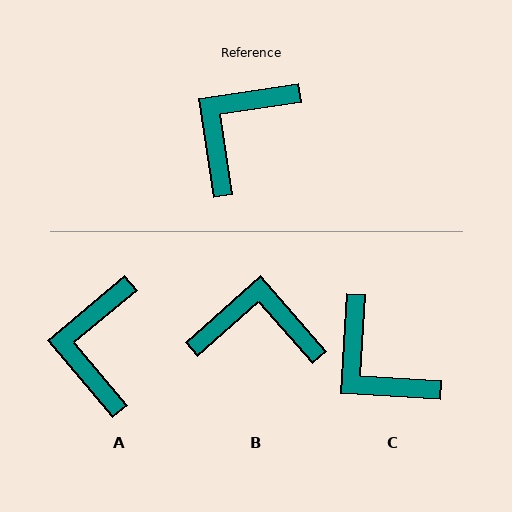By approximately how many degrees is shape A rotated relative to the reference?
Approximately 32 degrees counter-clockwise.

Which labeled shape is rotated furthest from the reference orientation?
C, about 78 degrees away.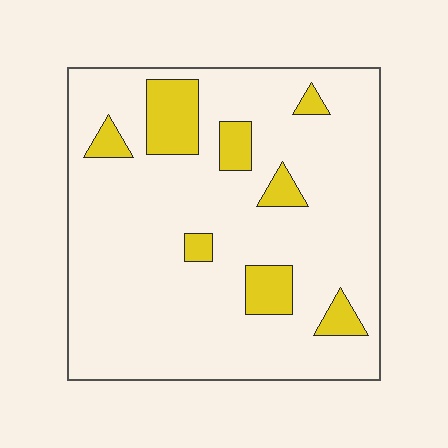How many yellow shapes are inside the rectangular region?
8.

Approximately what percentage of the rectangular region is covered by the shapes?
Approximately 15%.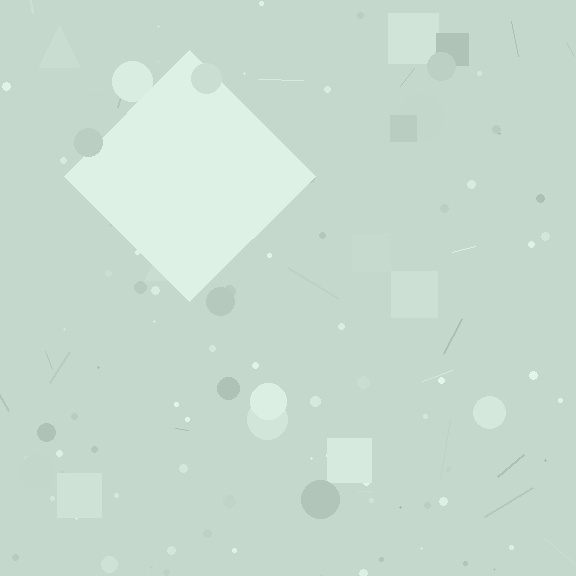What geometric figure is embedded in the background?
A diamond is embedded in the background.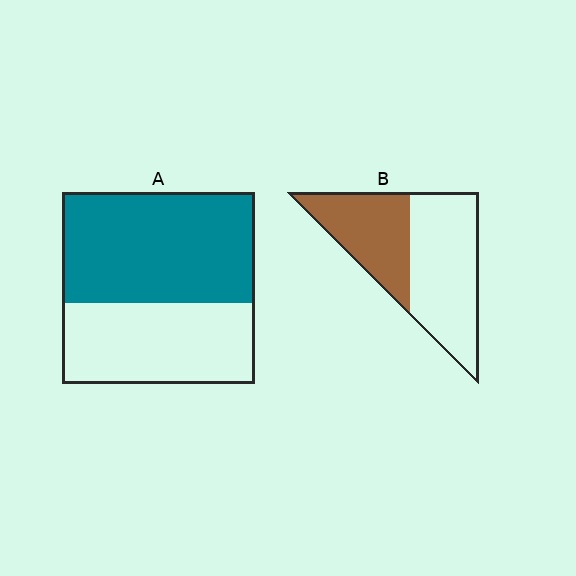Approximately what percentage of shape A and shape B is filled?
A is approximately 60% and B is approximately 40%.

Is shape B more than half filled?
No.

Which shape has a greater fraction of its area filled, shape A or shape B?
Shape A.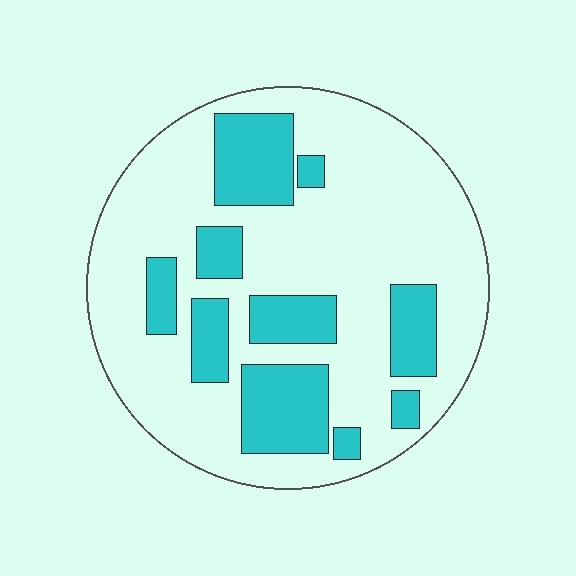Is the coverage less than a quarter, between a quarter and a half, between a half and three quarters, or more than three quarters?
Between a quarter and a half.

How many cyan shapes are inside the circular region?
10.